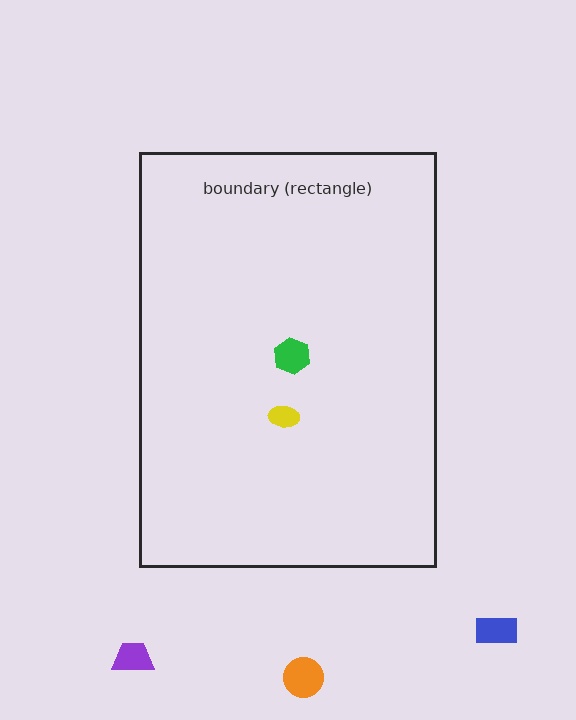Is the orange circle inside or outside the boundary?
Outside.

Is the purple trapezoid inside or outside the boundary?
Outside.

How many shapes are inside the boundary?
2 inside, 3 outside.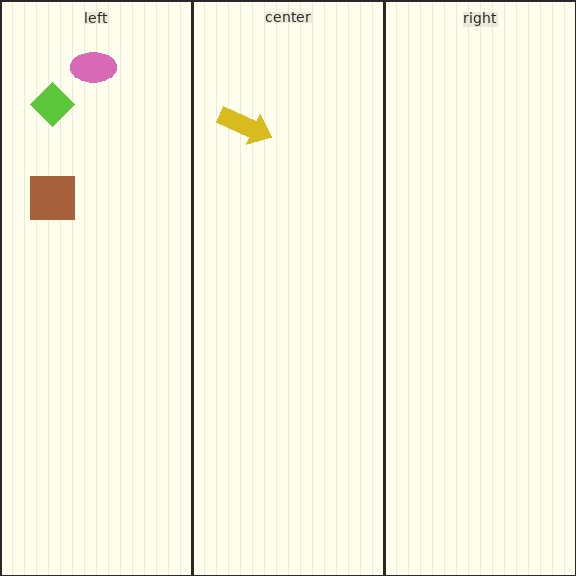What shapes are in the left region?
The pink ellipse, the brown square, the lime diamond.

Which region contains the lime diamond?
The left region.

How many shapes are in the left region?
3.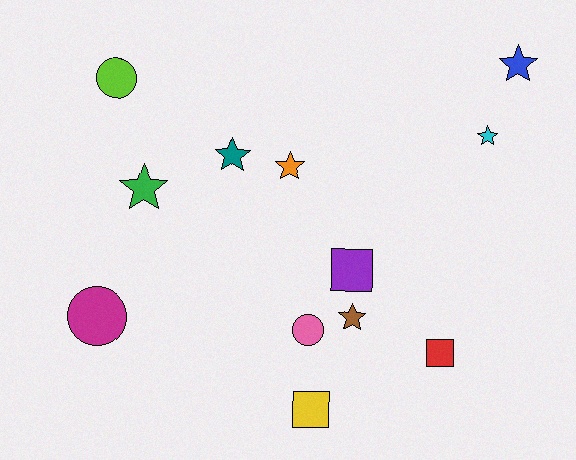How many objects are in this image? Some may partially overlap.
There are 12 objects.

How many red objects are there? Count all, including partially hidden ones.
There is 1 red object.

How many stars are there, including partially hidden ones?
There are 6 stars.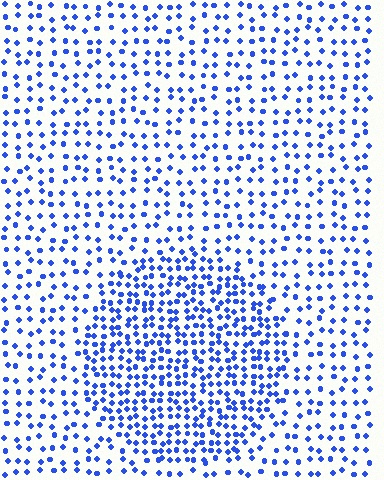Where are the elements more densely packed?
The elements are more densely packed inside the circle boundary.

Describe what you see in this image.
The image contains small blue elements arranged at two different densities. A circle-shaped region is visible where the elements are more densely packed than the surrounding area.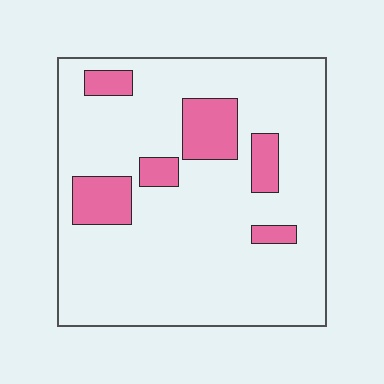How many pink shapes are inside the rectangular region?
6.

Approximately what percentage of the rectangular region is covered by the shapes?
Approximately 15%.